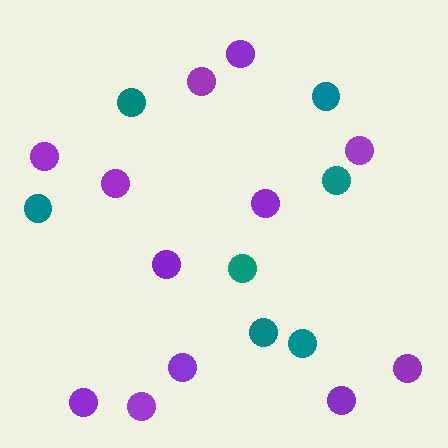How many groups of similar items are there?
There are 2 groups: one group of teal circles (7) and one group of purple circles (12).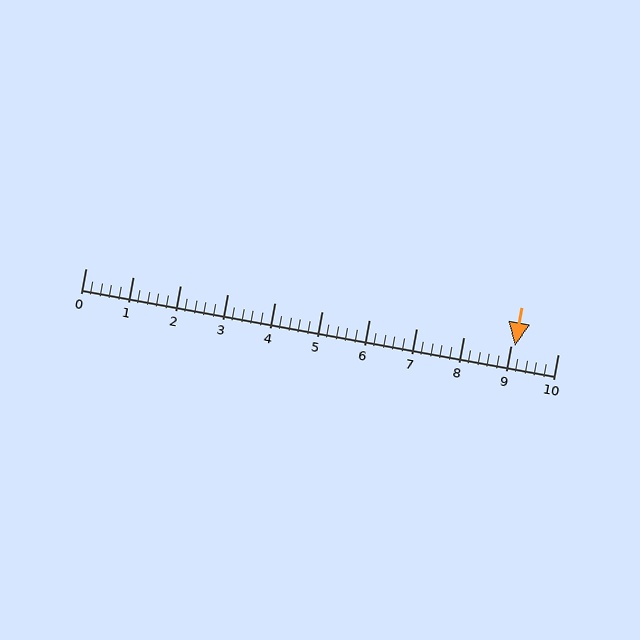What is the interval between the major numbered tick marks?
The major tick marks are spaced 1 units apart.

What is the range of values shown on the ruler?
The ruler shows values from 0 to 10.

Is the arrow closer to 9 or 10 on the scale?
The arrow is closer to 9.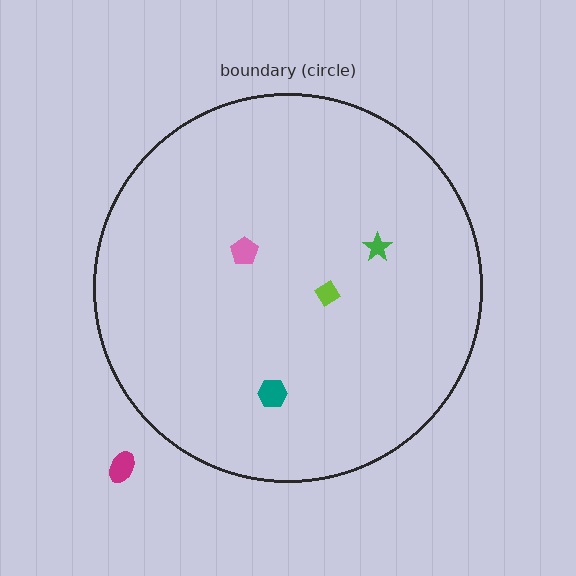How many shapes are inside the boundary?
4 inside, 1 outside.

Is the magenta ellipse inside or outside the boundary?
Outside.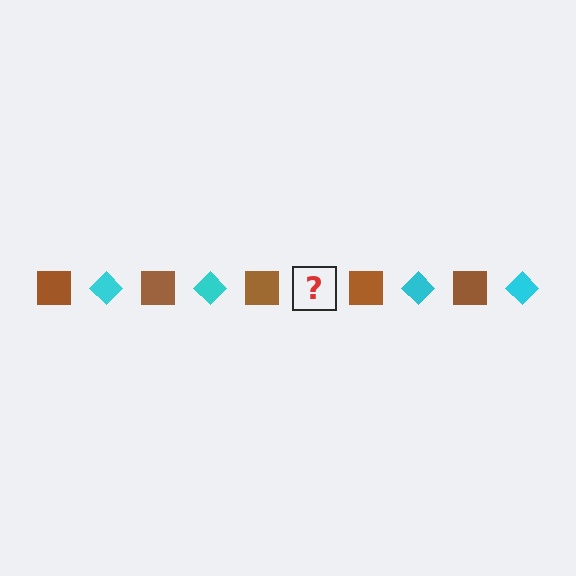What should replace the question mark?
The question mark should be replaced with a cyan diamond.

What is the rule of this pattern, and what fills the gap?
The rule is that the pattern alternates between brown square and cyan diamond. The gap should be filled with a cyan diamond.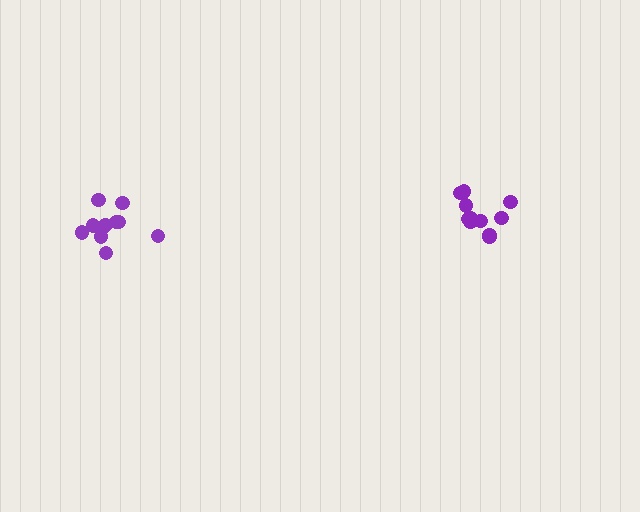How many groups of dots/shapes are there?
There are 2 groups.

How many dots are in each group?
Group 1: 11 dots, Group 2: 11 dots (22 total).